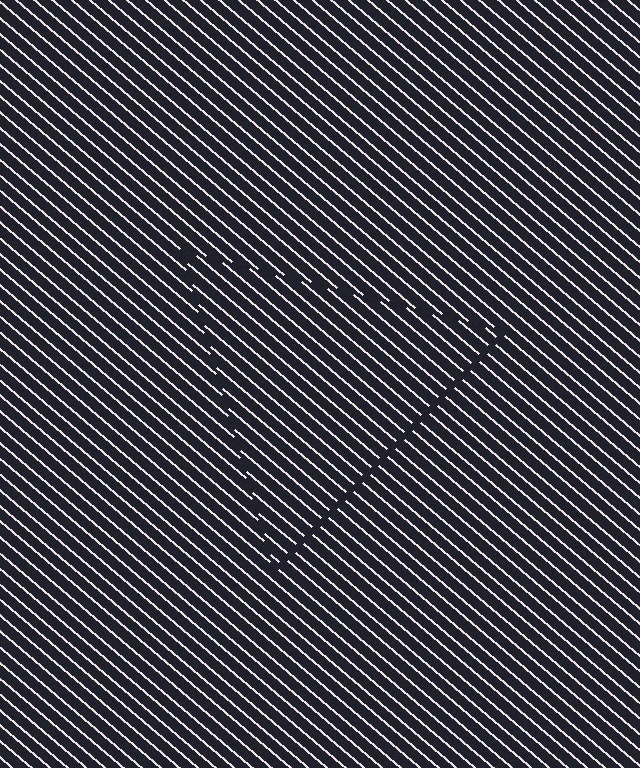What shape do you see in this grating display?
An illusory triangle. The interior of the shape contains the same grating, shifted by half a period — the contour is defined by the phase discontinuity where line-ends from the inner and outer gratings abut.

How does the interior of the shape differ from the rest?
The interior of the shape contains the same grating, shifted by half a period — the contour is defined by the phase discontinuity where line-ends from the inner and outer gratings abut.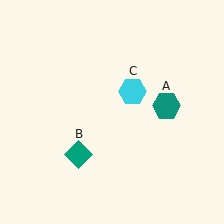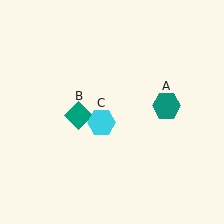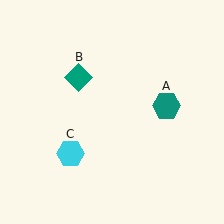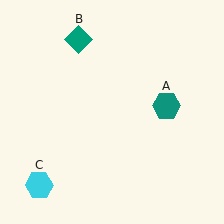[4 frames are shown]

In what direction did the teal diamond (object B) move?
The teal diamond (object B) moved up.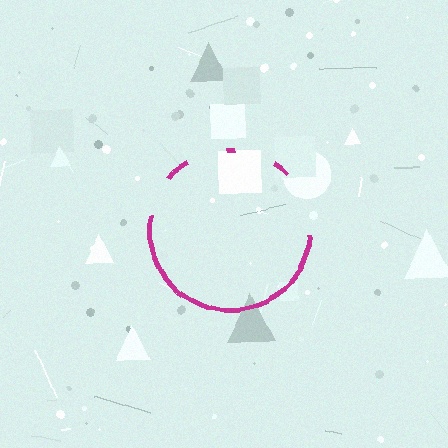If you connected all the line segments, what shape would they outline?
They would outline a circle.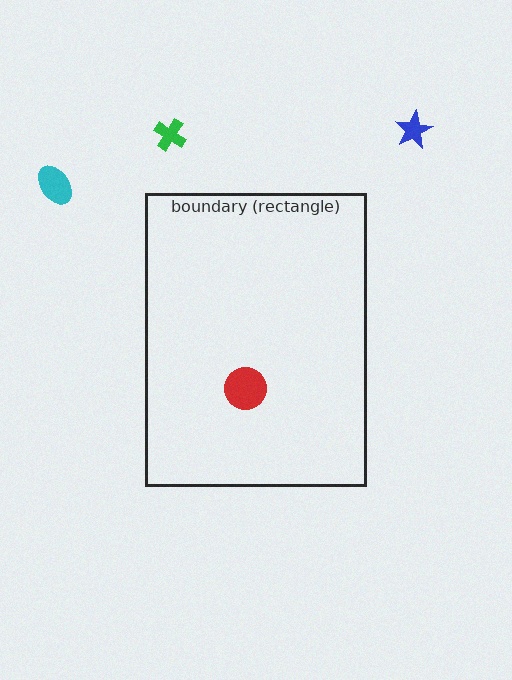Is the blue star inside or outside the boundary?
Outside.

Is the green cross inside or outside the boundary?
Outside.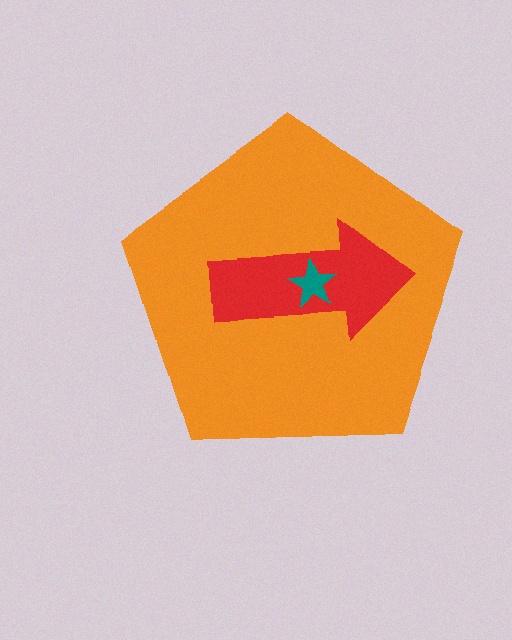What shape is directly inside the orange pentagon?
The red arrow.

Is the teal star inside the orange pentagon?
Yes.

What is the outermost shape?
The orange pentagon.